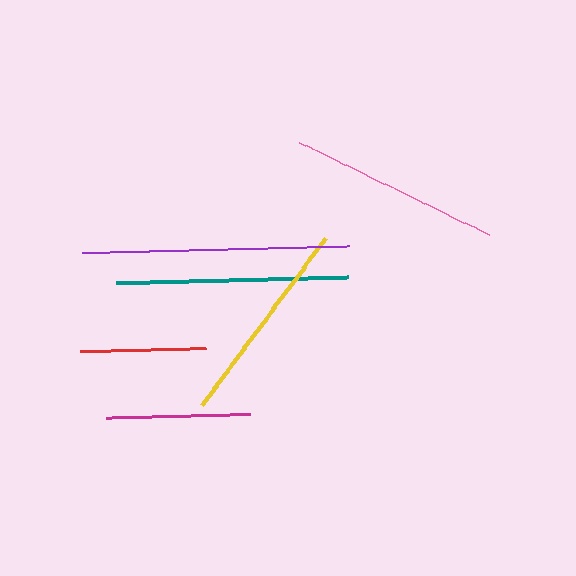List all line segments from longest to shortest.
From longest to shortest: purple, teal, pink, yellow, magenta, red.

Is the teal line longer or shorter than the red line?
The teal line is longer than the red line.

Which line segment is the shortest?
The red line is the shortest at approximately 126 pixels.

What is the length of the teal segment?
The teal segment is approximately 231 pixels long.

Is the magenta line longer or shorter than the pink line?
The pink line is longer than the magenta line.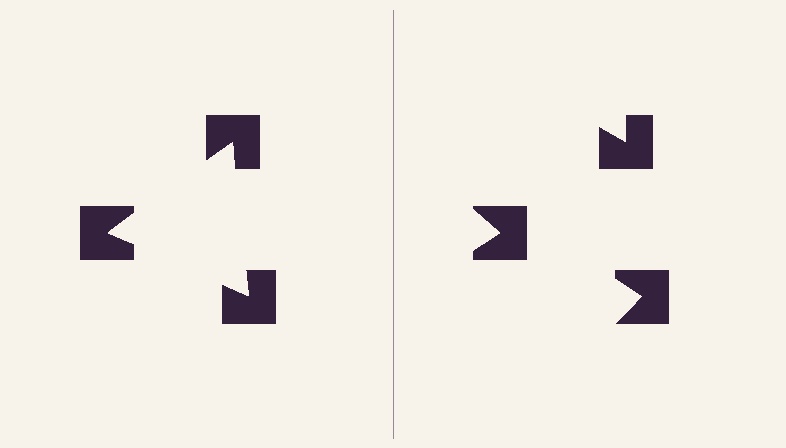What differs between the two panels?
The notched squares are positioned identically on both sides; only the wedge orientations differ. On the left they align to a triangle; on the right they are misaligned.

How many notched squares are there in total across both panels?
6 — 3 on each side.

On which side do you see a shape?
An illusory triangle appears on the left side. On the right side the wedge cuts are rotated, so no coherent shape forms.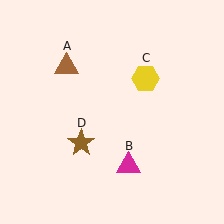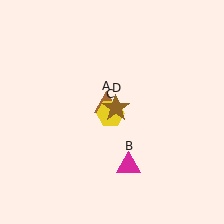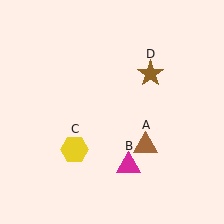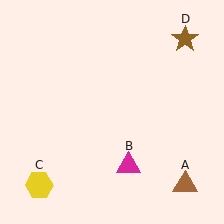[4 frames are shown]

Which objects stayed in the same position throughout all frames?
Magenta triangle (object B) remained stationary.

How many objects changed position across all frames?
3 objects changed position: brown triangle (object A), yellow hexagon (object C), brown star (object D).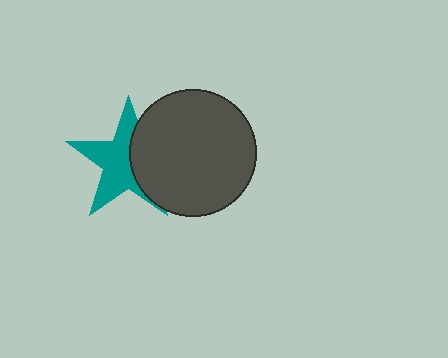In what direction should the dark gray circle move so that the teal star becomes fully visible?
The dark gray circle should move right. That is the shortest direction to clear the overlap and leave the teal star fully visible.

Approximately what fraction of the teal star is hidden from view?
Roughly 41% of the teal star is hidden behind the dark gray circle.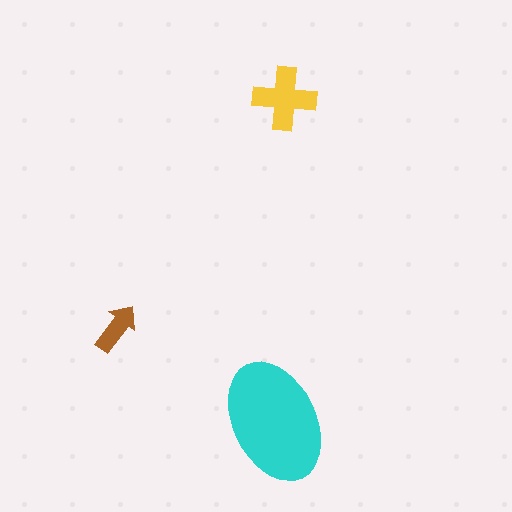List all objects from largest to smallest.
The cyan ellipse, the yellow cross, the brown arrow.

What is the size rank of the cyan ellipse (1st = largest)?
1st.